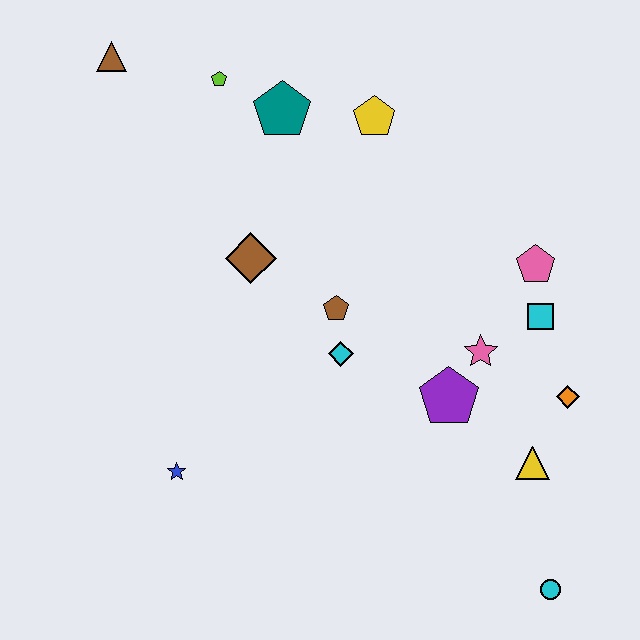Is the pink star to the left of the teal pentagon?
No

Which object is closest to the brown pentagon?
The cyan diamond is closest to the brown pentagon.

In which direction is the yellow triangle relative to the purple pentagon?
The yellow triangle is to the right of the purple pentagon.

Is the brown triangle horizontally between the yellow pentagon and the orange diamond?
No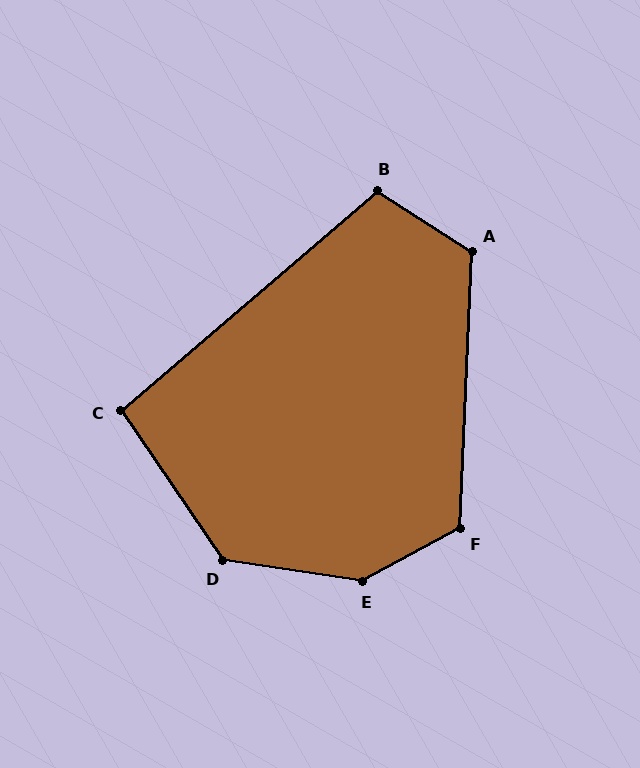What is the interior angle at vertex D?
Approximately 133 degrees (obtuse).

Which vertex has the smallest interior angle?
C, at approximately 96 degrees.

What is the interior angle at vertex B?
Approximately 107 degrees (obtuse).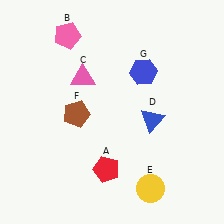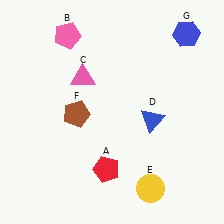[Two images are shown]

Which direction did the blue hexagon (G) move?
The blue hexagon (G) moved right.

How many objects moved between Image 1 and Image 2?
1 object moved between the two images.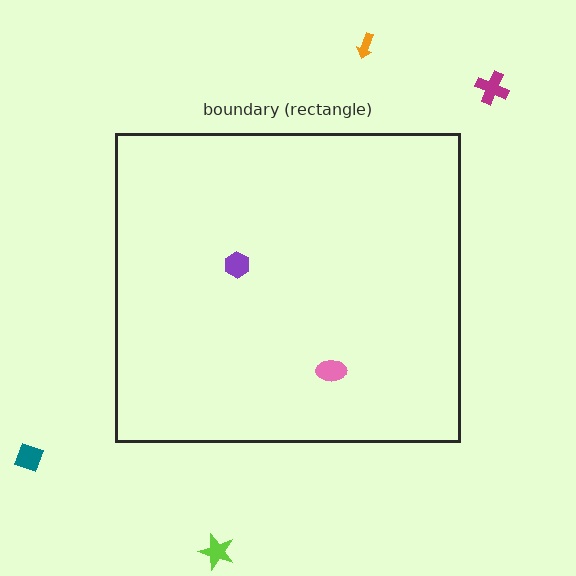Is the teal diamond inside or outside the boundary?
Outside.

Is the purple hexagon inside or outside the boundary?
Inside.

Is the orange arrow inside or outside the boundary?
Outside.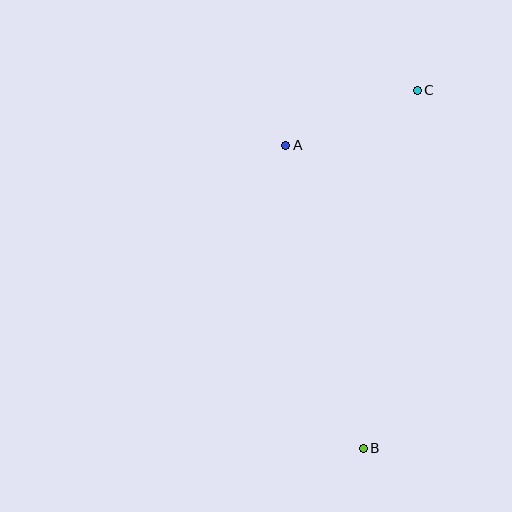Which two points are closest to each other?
Points A and C are closest to each other.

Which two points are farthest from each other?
Points B and C are farthest from each other.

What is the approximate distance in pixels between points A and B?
The distance between A and B is approximately 312 pixels.